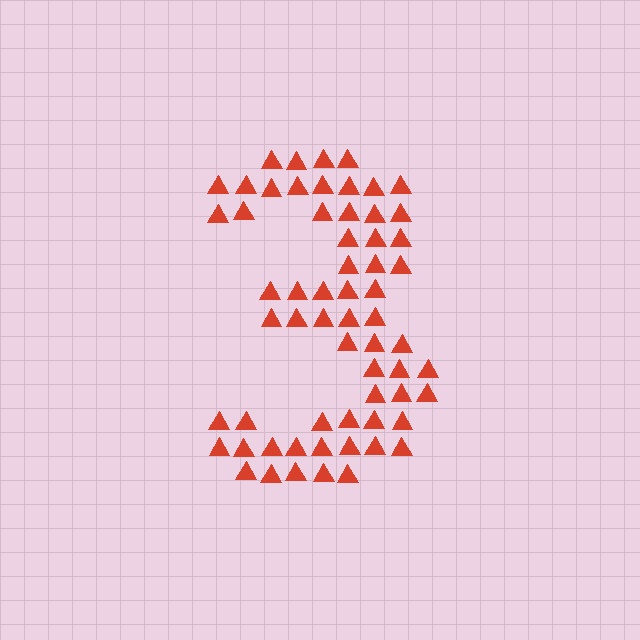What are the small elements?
The small elements are triangles.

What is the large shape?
The large shape is the digit 3.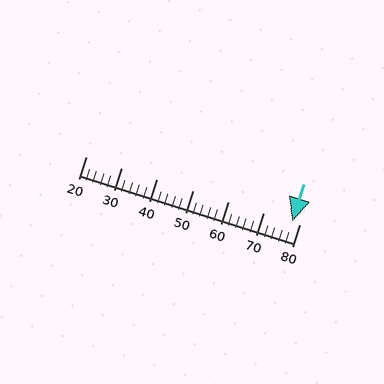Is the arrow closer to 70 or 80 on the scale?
The arrow is closer to 80.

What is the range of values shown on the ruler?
The ruler shows values from 20 to 80.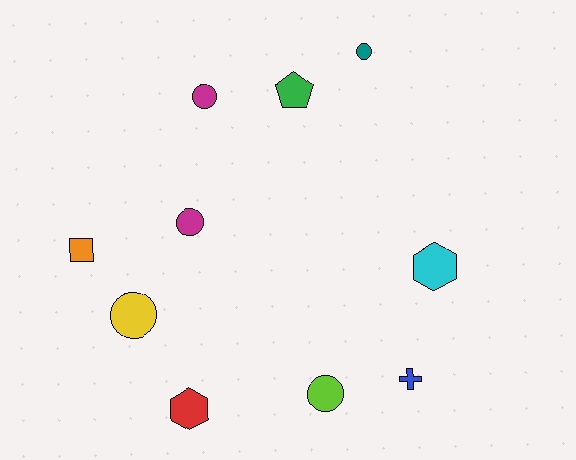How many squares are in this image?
There is 1 square.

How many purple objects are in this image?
There are no purple objects.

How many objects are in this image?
There are 10 objects.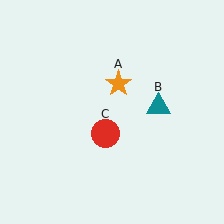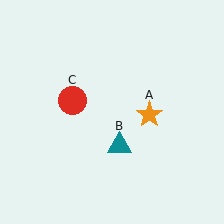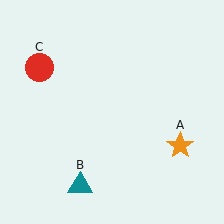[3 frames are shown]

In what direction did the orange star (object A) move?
The orange star (object A) moved down and to the right.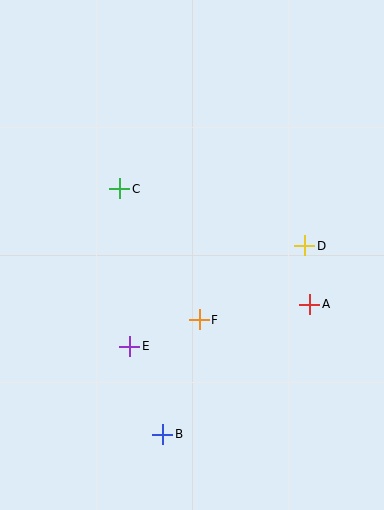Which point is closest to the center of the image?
Point F at (199, 320) is closest to the center.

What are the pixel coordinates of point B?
Point B is at (163, 434).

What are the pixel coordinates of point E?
Point E is at (130, 346).